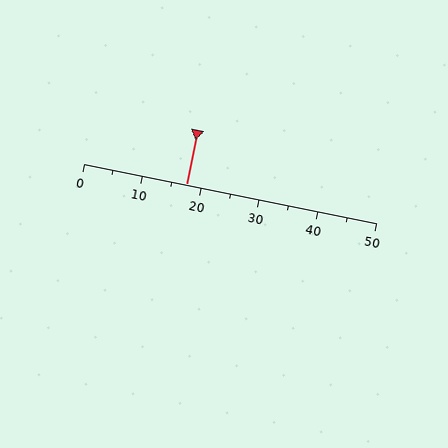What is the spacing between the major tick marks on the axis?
The major ticks are spaced 10 apart.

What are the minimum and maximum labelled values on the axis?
The axis runs from 0 to 50.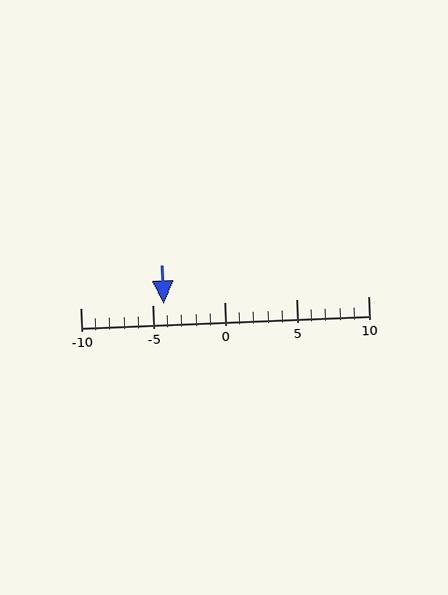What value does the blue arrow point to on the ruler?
The blue arrow points to approximately -4.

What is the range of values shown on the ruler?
The ruler shows values from -10 to 10.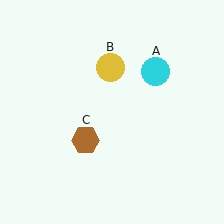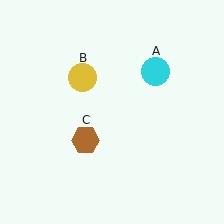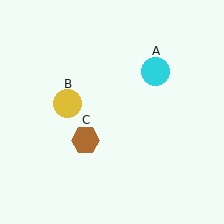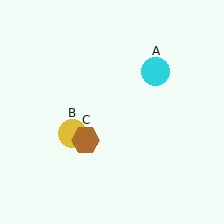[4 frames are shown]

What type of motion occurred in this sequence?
The yellow circle (object B) rotated counterclockwise around the center of the scene.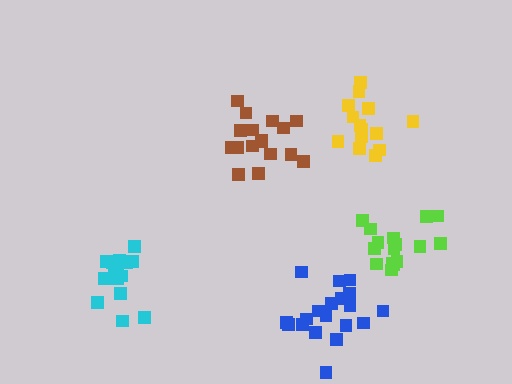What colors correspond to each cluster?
The clusters are colored: cyan, yellow, lime, brown, blue.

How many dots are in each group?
Group 1: 15 dots, Group 2: 14 dots, Group 3: 16 dots, Group 4: 17 dots, Group 5: 20 dots (82 total).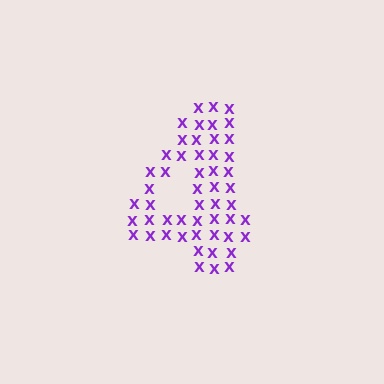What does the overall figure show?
The overall figure shows the digit 4.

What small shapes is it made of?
It is made of small letter X's.